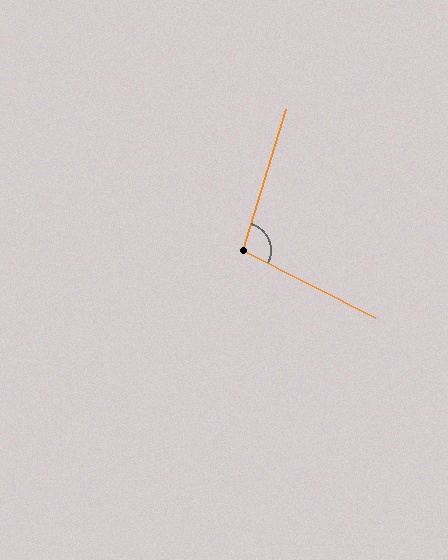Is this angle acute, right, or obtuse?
It is obtuse.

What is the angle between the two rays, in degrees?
Approximately 100 degrees.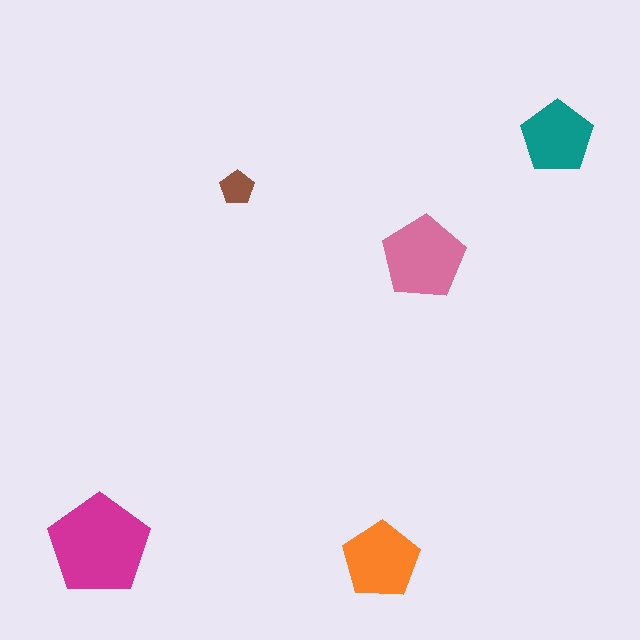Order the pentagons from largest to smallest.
the magenta one, the pink one, the orange one, the teal one, the brown one.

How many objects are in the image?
There are 5 objects in the image.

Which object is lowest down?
The orange pentagon is bottommost.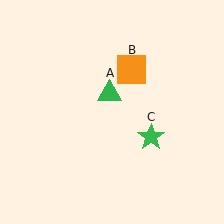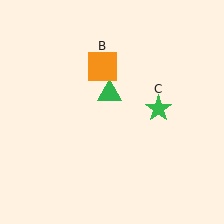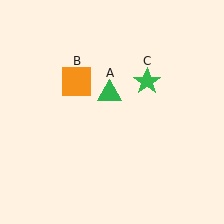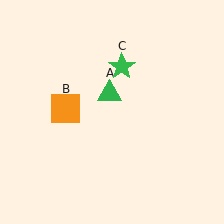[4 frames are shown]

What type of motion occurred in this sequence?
The orange square (object B), green star (object C) rotated counterclockwise around the center of the scene.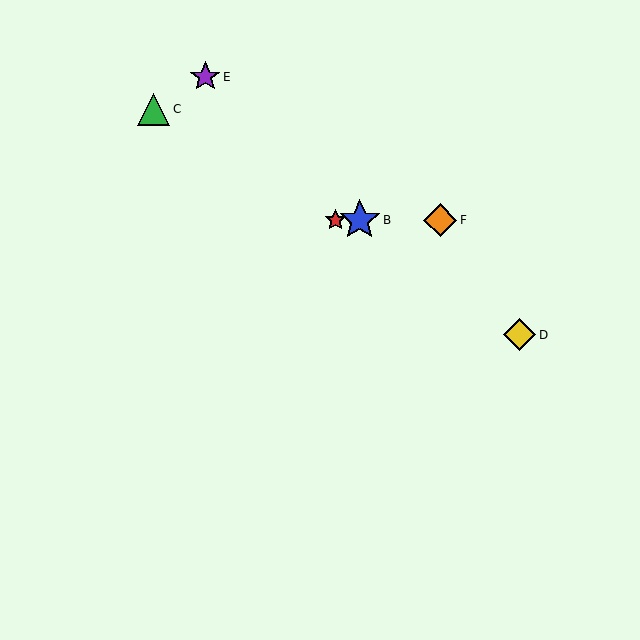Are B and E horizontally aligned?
No, B is at y≈220 and E is at y≈77.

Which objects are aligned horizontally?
Objects A, B, F are aligned horizontally.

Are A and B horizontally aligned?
Yes, both are at y≈220.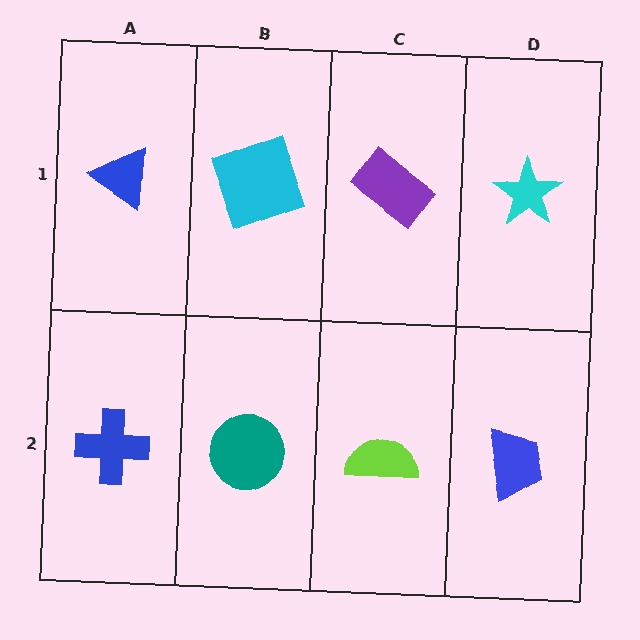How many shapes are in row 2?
4 shapes.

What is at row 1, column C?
A purple rectangle.